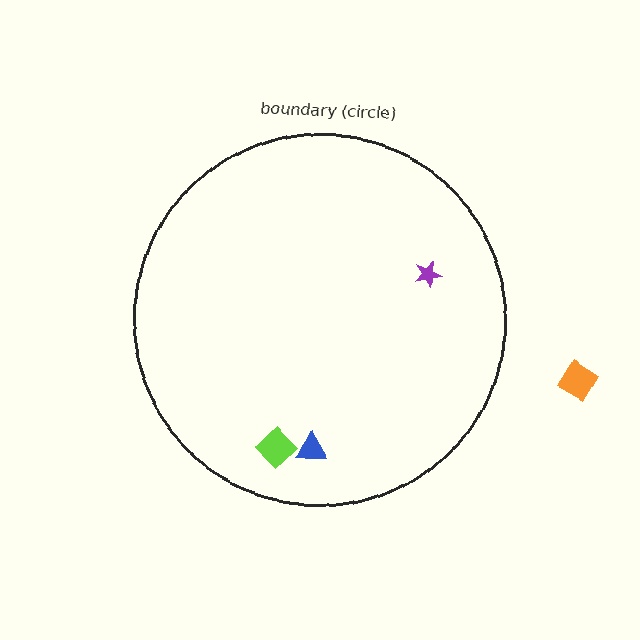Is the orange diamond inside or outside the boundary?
Outside.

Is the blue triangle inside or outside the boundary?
Inside.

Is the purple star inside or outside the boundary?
Inside.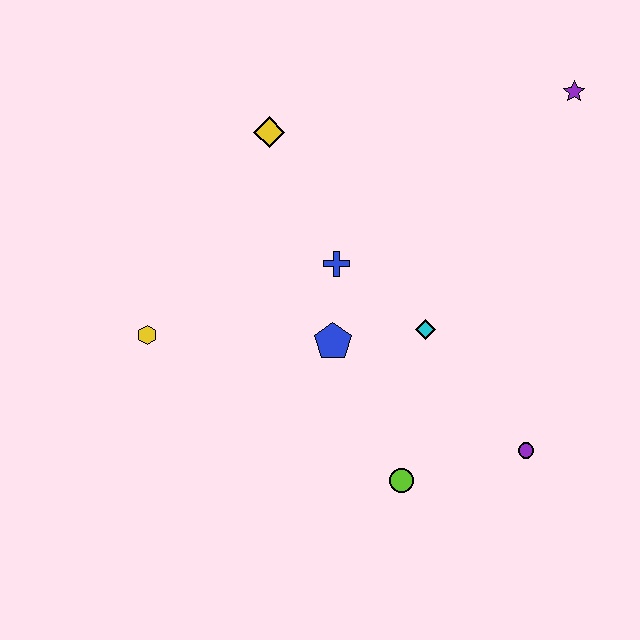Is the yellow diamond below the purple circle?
No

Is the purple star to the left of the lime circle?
No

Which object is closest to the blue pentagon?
The blue cross is closest to the blue pentagon.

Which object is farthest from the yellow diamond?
The purple circle is farthest from the yellow diamond.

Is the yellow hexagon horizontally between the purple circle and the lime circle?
No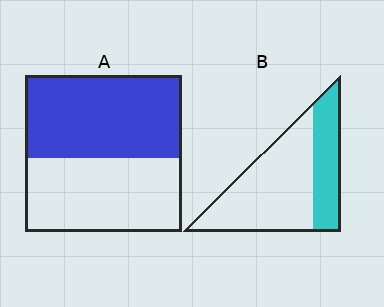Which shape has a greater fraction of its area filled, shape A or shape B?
Shape A.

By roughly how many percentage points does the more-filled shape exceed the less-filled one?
By roughly 20 percentage points (A over B).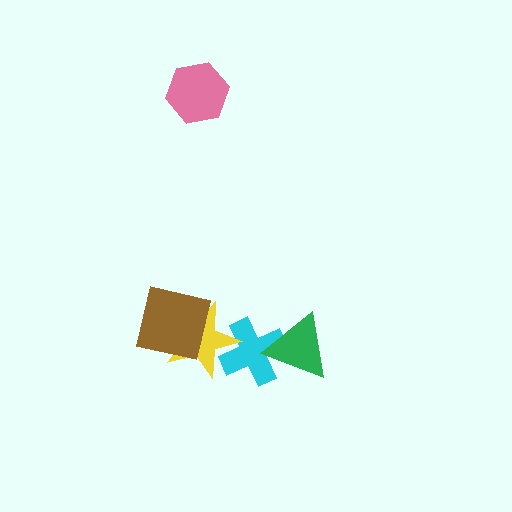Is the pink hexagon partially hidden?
No, no other shape covers it.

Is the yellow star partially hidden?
Yes, it is partially covered by another shape.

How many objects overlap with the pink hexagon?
0 objects overlap with the pink hexagon.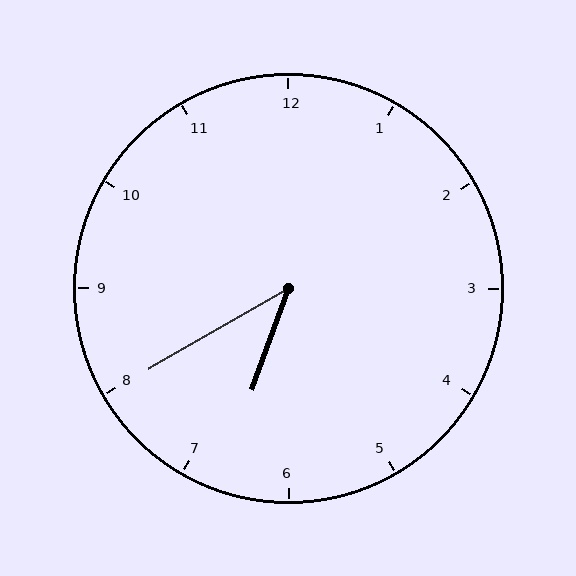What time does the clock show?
6:40.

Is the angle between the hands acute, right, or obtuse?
It is acute.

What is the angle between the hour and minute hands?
Approximately 40 degrees.